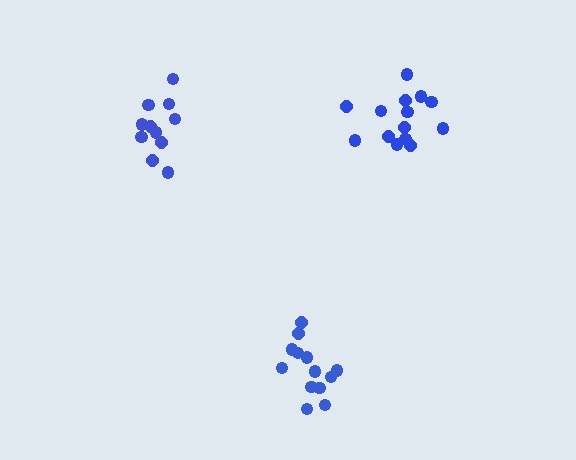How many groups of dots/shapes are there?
There are 3 groups.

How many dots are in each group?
Group 1: 13 dots, Group 2: 11 dots, Group 3: 14 dots (38 total).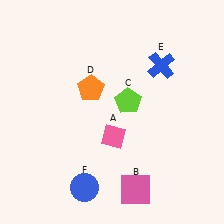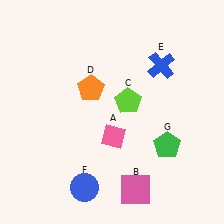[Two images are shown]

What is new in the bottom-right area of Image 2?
A green pentagon (G) was added in the bottom-right area of Image 2.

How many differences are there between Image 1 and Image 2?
There is 1 difference between the two images.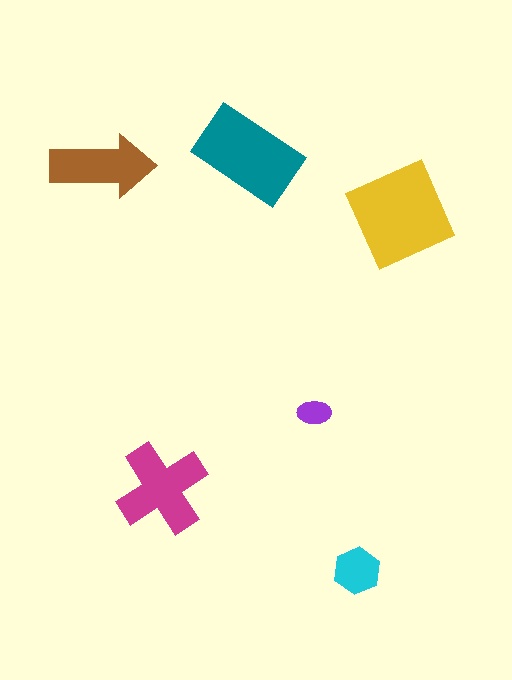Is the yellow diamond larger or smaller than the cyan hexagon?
Larger.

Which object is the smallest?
The purple ellipse.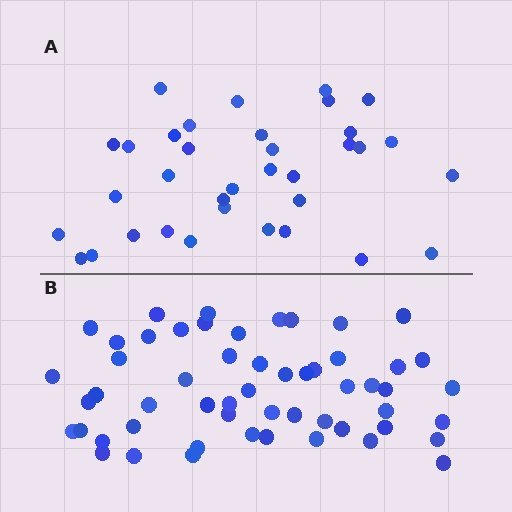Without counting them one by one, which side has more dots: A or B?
Region B (the bottom region) has more dots.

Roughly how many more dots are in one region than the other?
Region B has approximately 20 more dots than region A.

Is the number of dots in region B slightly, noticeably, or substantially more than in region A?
Region B has substantially more. The ratio is roughly 1.6 to 1.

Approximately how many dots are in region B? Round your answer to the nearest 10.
About 60 dots. (The exact count is 55, which rounds to 60.)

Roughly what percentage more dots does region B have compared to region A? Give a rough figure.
About 55% more.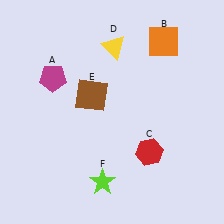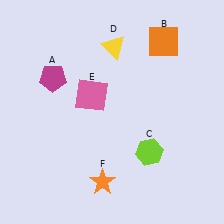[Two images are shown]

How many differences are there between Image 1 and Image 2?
There are 3 differences between the two images.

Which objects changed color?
C changed from red to lime. E changed from brown to pink. F changed from lime to orange.